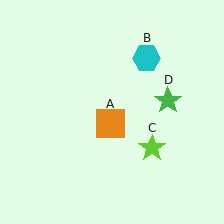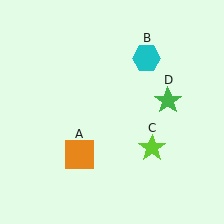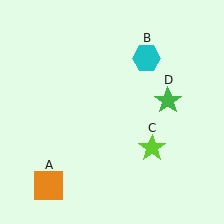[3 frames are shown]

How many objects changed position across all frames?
1 object changed position: orange square (object A).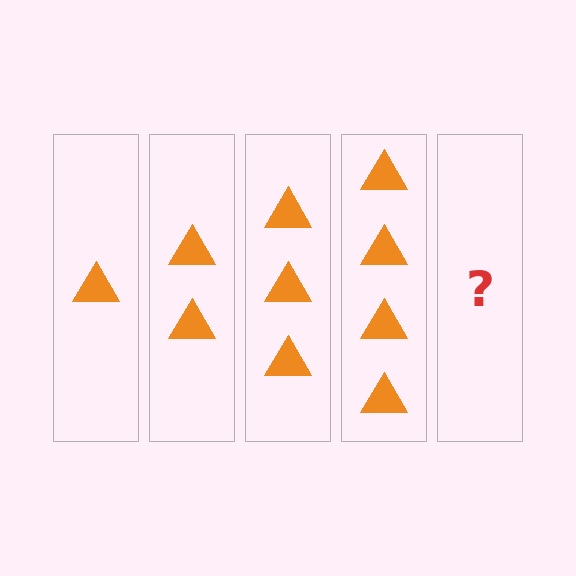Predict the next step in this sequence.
The next step is 5 triangles.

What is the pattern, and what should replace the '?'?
The pattern is that each step adds one more triangle. The '?' should be 5 triangles.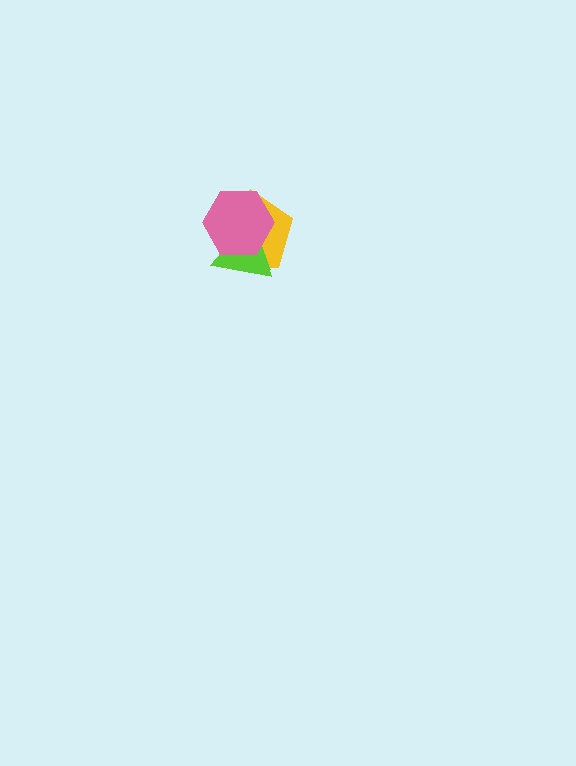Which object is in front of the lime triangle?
The pink hexagon is in front of the lime triangle.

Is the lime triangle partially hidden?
Yes, it is partially covered by another shape.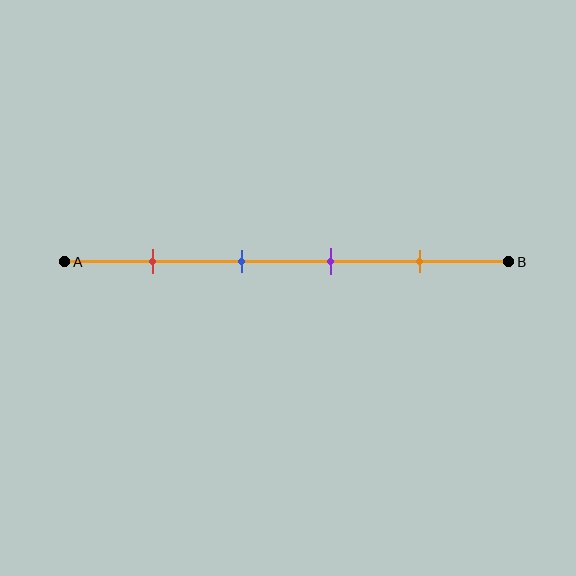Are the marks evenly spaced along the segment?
Yes, the marks are approximately evenly spaced.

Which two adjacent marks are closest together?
The blue and purple marks are the closest adjacent pair.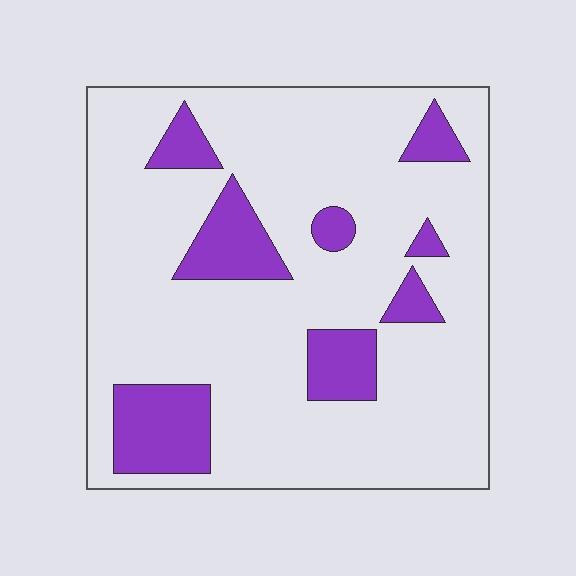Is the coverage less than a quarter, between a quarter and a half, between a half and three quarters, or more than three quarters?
Less than a quarter.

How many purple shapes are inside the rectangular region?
8.